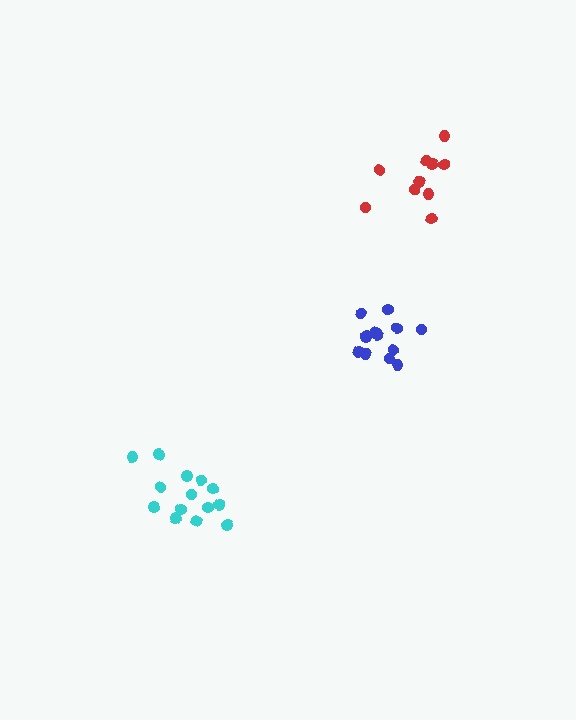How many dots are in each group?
Group 1: 10 dots, Group 2: 13 dots, Group 3: 14 dots (37 total).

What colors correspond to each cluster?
The clusters are colored: red, blue, cyan.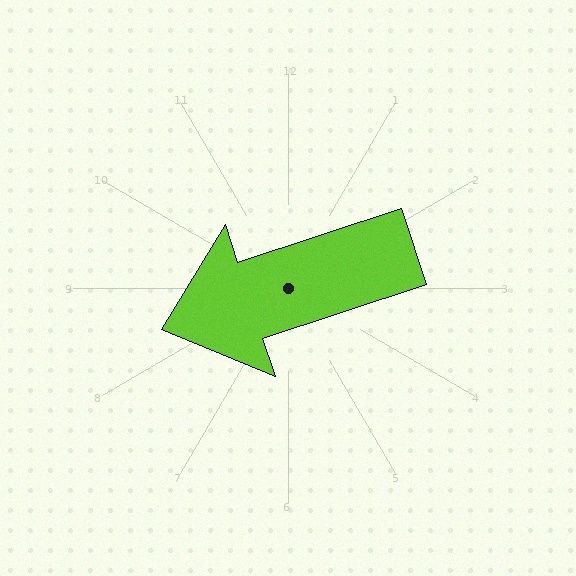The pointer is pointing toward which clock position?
Roughly 8 o'clock.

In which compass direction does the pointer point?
West.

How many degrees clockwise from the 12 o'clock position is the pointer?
Approximately 252 degrees.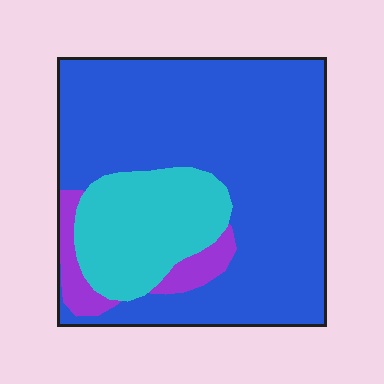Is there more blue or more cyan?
Blue.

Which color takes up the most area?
Blue, at roughly 70%.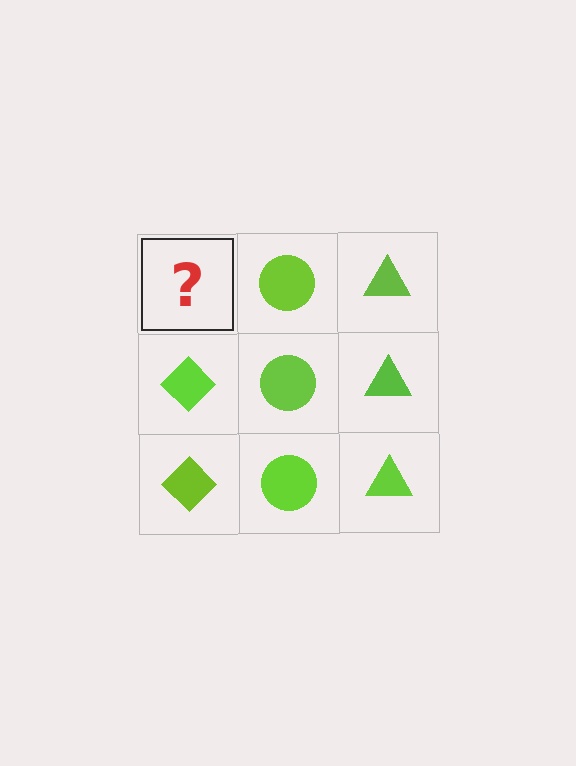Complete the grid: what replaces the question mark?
The question mark should be replaced with a lime diamond.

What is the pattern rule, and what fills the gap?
The rule is that each column has a consistent shape. The gap should be filled with a lime diamond.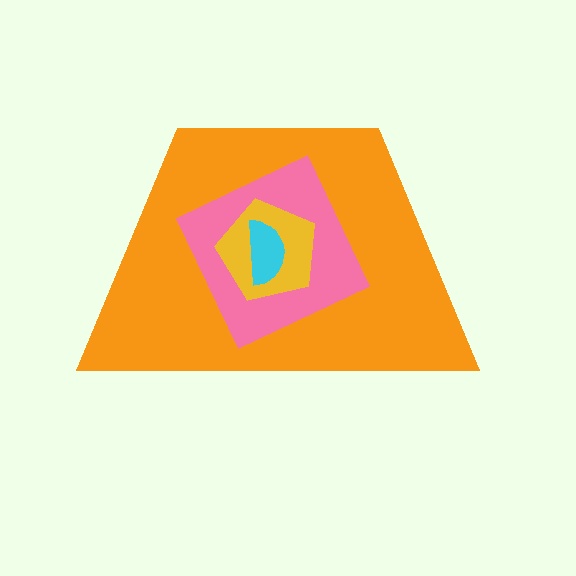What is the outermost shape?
The orange trapezoid.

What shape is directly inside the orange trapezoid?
The pink square.